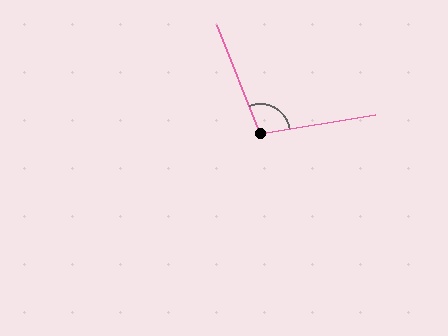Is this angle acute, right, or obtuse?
It is obtuse.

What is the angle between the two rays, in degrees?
Approximately 102 degrees.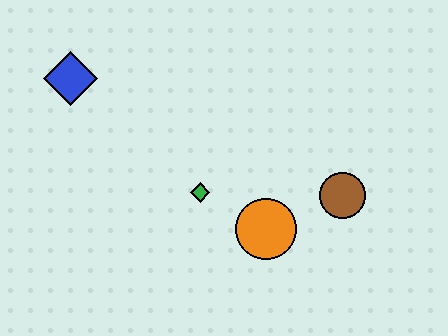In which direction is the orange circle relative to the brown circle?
The orange circle is to the left of the brown circle.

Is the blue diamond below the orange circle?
No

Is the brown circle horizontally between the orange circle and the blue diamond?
No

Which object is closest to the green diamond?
The orange circle is closest to the green diamond.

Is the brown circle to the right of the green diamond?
Yes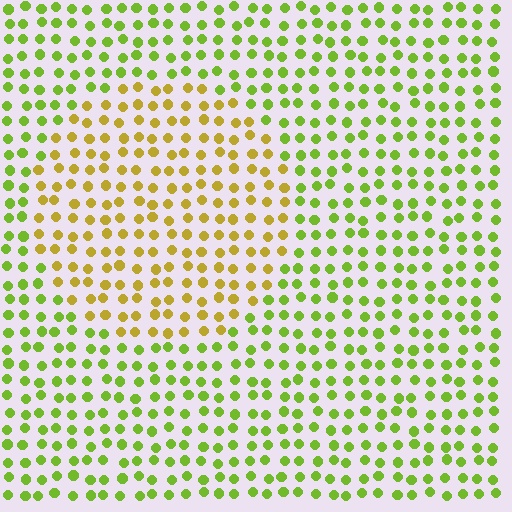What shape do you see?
I see a circle.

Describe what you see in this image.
The image is filled with small lime elements in a uniform arrangement. A circle-shaped region is visible where the elements are tinted to a slightly different hue, forming a subtle color boundary.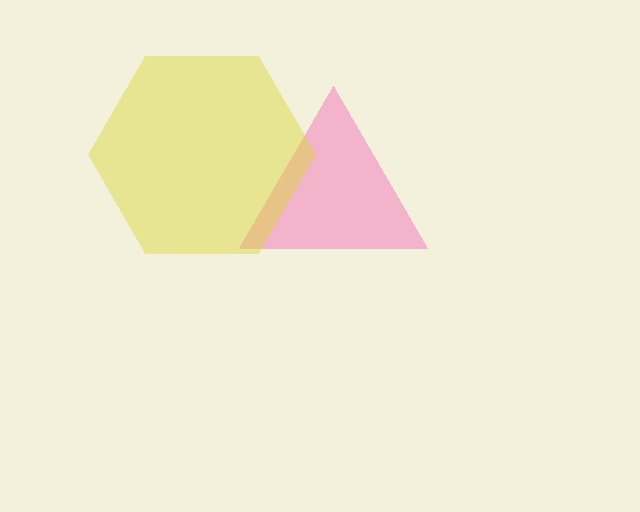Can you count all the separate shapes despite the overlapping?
Yes, there are 2 separate shapes.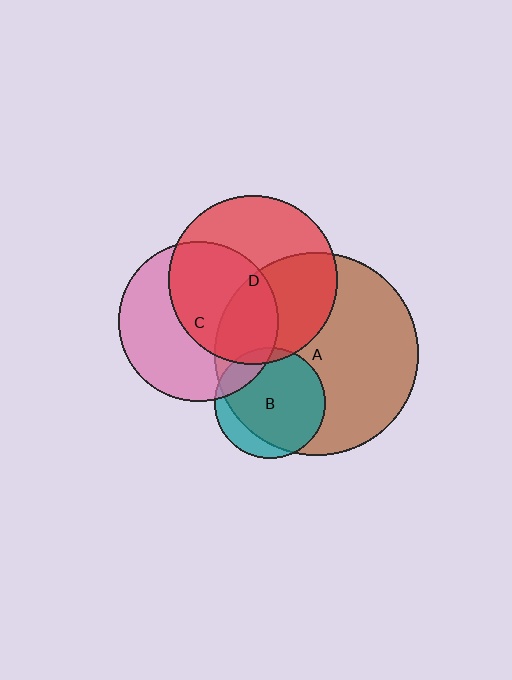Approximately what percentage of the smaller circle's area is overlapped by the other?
Approximately 50%.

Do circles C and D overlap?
Yes.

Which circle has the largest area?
Circle A (brown).